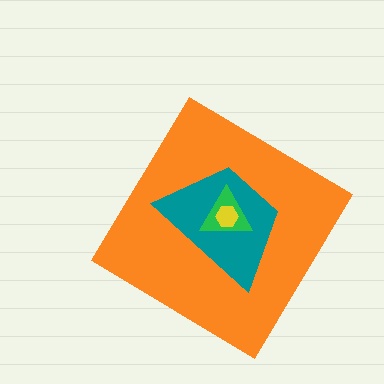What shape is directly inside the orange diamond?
The teal trapezoid.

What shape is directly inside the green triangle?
The yellow hexagon.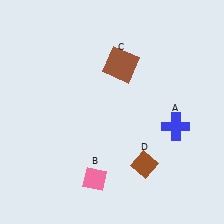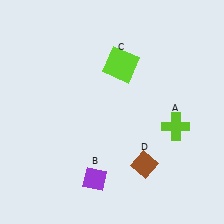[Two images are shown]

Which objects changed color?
A changed from blue to lime. B changed from pink to purple. C changed from brown to lime.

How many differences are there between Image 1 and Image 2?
There are 3 differences between the two images.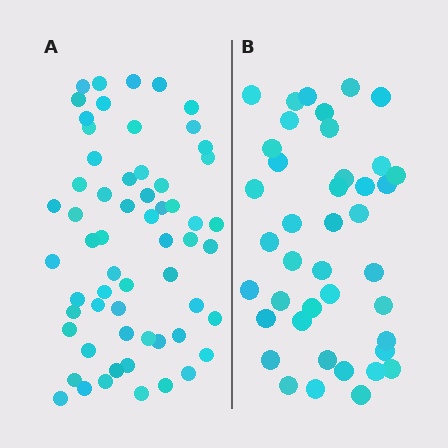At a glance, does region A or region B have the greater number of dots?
Region A (the left region) has more dots.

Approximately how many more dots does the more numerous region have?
Region A has approximately 20 more dots than region B.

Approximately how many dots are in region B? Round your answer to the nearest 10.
About 40 dots. (The exact count is 41, which rounds to 40.)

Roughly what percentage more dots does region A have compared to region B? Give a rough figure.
About 45% more.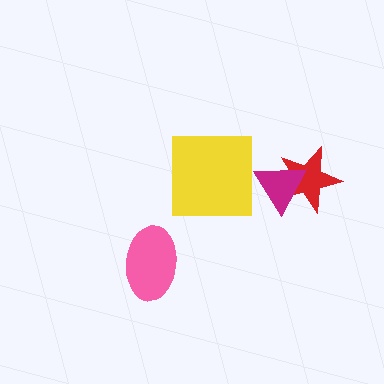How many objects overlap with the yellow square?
0 objects overlap with the yellow square.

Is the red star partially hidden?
Yes, it is partially covered by another shape.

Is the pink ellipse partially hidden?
No, no other shape covers it.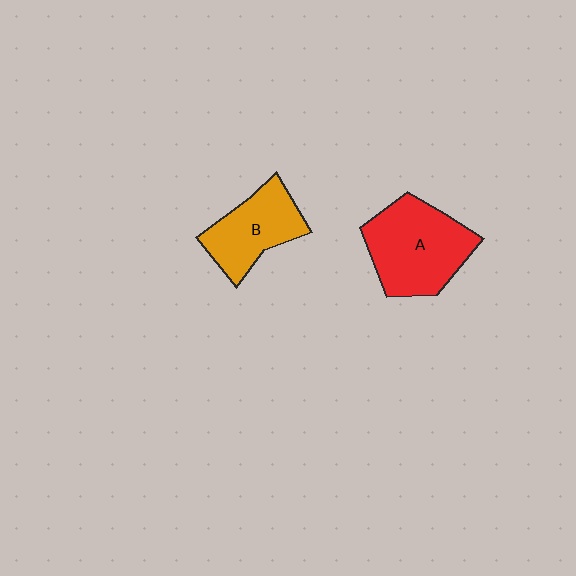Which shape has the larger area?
Shape A (red).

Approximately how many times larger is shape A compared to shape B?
Approximately 1.4 times.